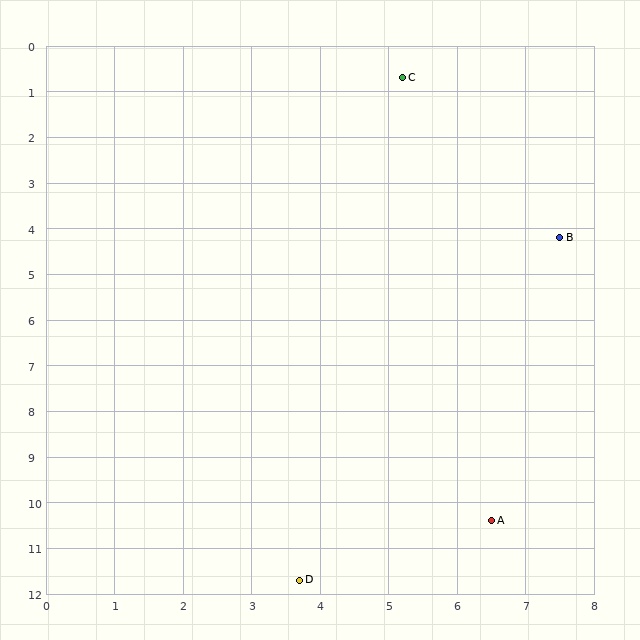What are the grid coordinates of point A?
Point A is at approximately (6.5, 10.4).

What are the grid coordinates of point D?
Point D is at approximately (3.7, 11.7).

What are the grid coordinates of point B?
Point B is at approximately (7.5, 4.2).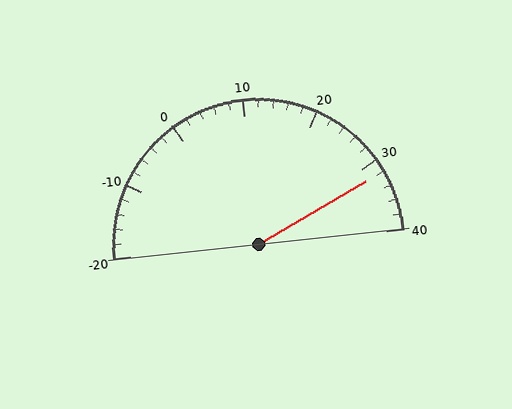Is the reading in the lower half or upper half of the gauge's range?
The reading is in the upper half of the range (-20 to 40).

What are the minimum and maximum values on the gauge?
The gauge ranges from -20 to 40.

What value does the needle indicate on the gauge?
The needle indicates approximately 32.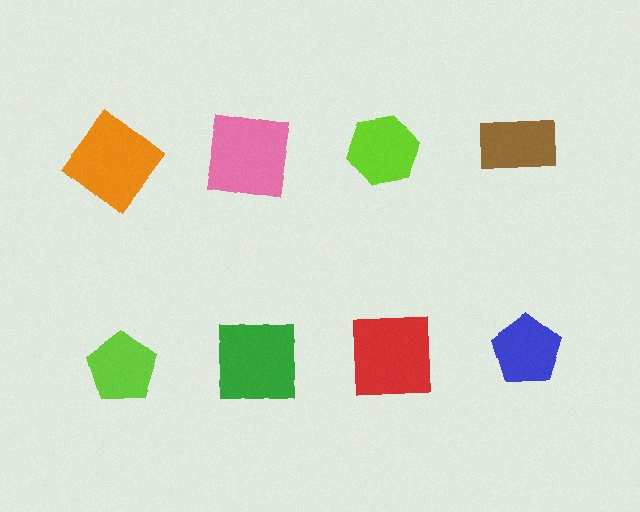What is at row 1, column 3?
A lime hexagon.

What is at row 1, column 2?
A pink square.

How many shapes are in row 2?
4 shapes.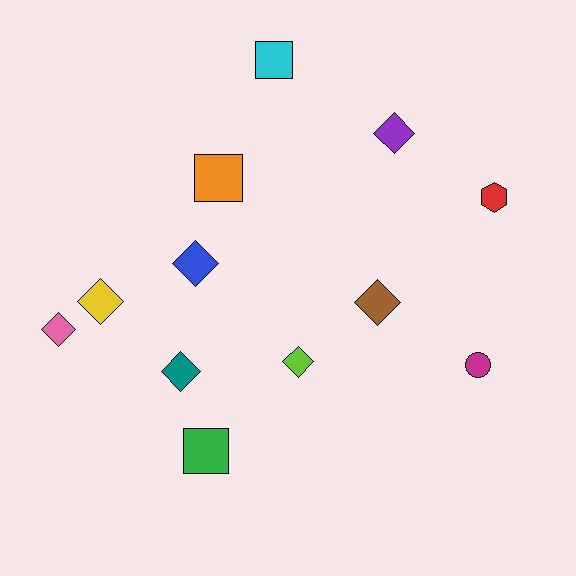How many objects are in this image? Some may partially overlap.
There are 12 objects.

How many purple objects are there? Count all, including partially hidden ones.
There is 1 purple object.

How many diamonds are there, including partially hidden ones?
There are 7 diamonds.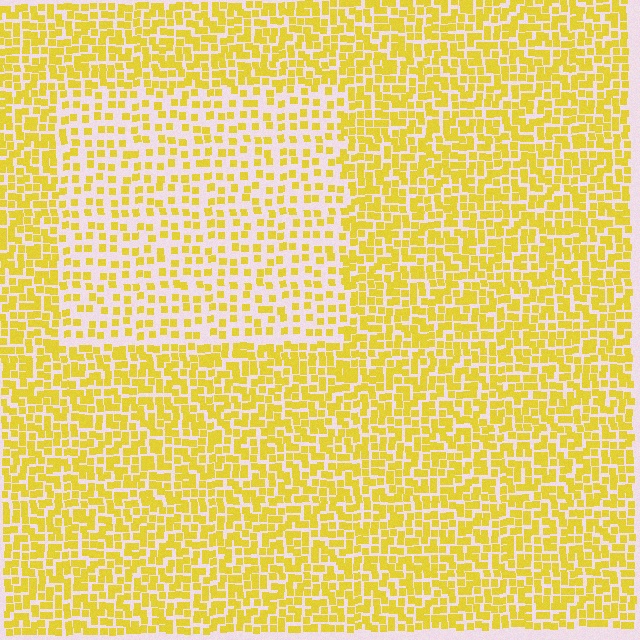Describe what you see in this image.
The image contains small yellow elements arranged at two different densities. A rectangle-shaped region is visible where the elements are less densely packed than the surrounding area.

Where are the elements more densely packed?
The elements are more densely packed outside the rectangle boundary.